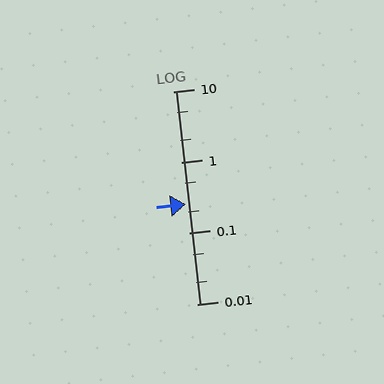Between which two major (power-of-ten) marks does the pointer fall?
The pointer is between 0.1 and 1.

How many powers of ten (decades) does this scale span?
The scale spans 3 decades, from 0.01 to 10.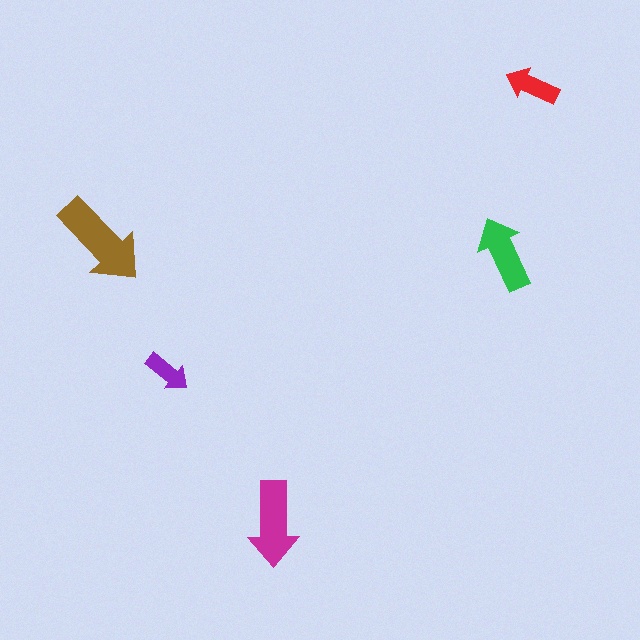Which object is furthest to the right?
The red arrow is rightmost.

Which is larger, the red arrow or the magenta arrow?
The magenta one.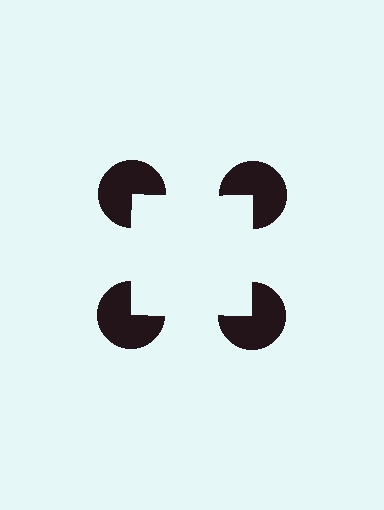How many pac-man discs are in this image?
There are 4 — one at each vertex of the illusory square.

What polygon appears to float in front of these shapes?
An illusory square — its edges are inferred from the aligned wedge cuts in the pac-man discs, not physically drawn.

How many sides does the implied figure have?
4 sides.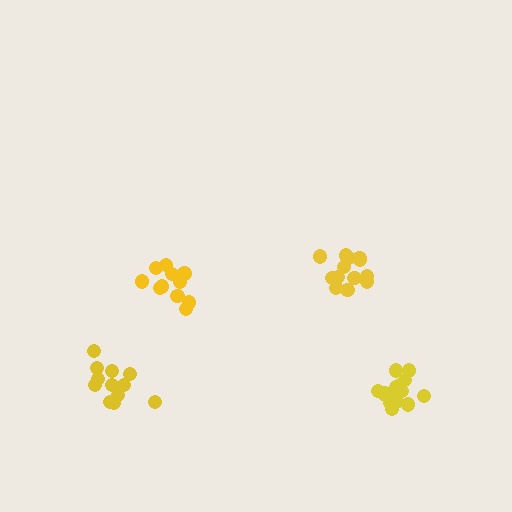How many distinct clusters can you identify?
There are 4 distinct clusters.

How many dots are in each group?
Group 1: 12 dots, Group 2: 15 dots, Group 3: 15 dots, Group 4: 13 dots (55 total).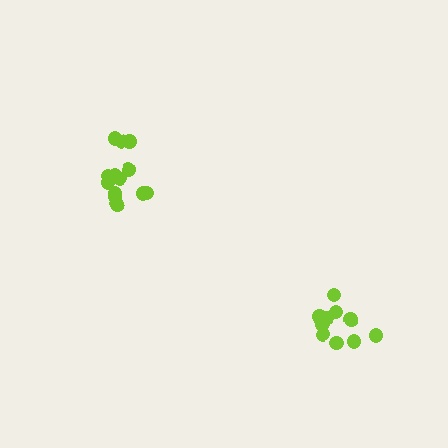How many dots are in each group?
Group 1: 13 dots, Group 2: 10 dots (23 total).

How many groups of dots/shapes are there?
There are 2 groups.